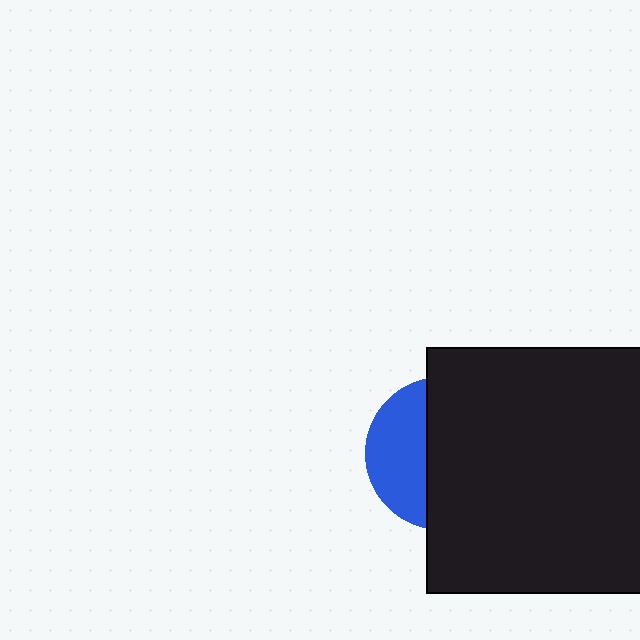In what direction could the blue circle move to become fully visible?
The blue circle could move left. That would shift it out from behind the black square entirely.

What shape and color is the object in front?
The object in front is a black square.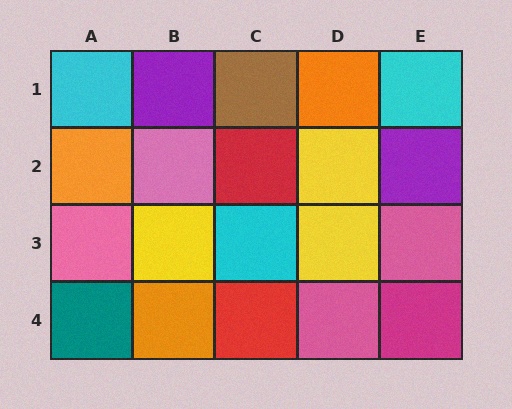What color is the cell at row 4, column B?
Orange.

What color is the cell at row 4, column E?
Magenta.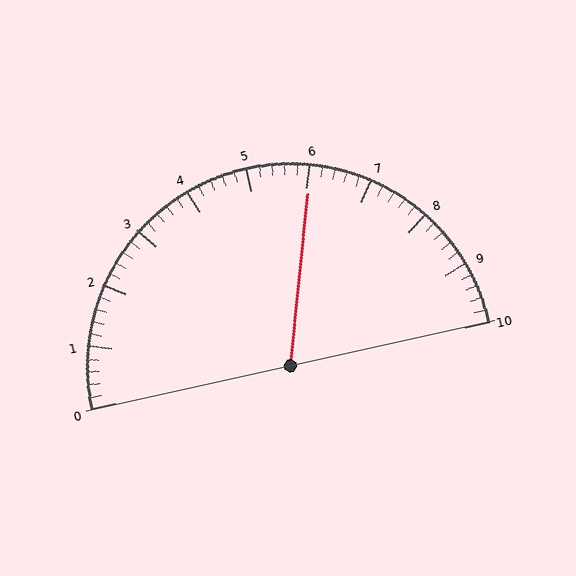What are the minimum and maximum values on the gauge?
The gauge ranges from 0 to 10.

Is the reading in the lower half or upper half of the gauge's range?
The reading is in the upper half of the range (0 to 10).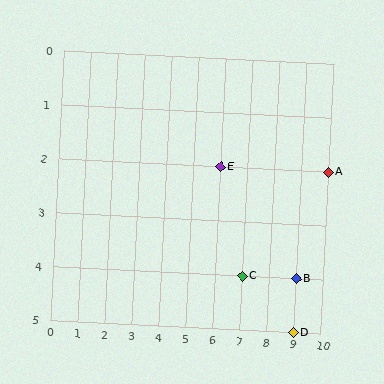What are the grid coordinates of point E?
Point E is at grid coordinates (6, 2).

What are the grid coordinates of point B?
Point B is at grid coordinates (9, 4).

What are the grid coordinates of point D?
Point D is at grid coordinates (9, 5).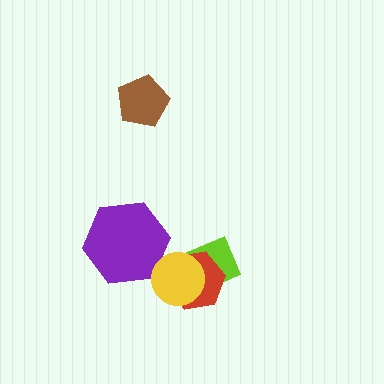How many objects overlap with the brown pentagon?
0 objects overlap with the brown pentagon.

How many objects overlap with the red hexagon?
2 objects overlap with the red hexagon.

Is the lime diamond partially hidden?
Yes, it is partially covered by another shape.